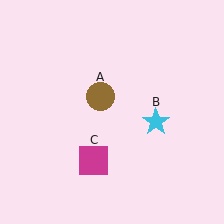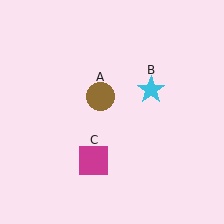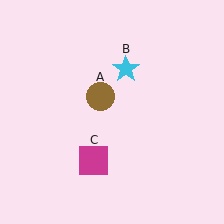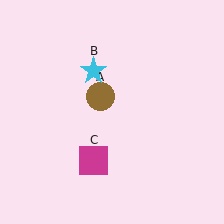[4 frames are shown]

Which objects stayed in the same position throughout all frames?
Brown circle (object A) and magenta square (object C) remained stationary.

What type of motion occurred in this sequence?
The cyan star (object B) rotated counterclockwise around the center of the scene.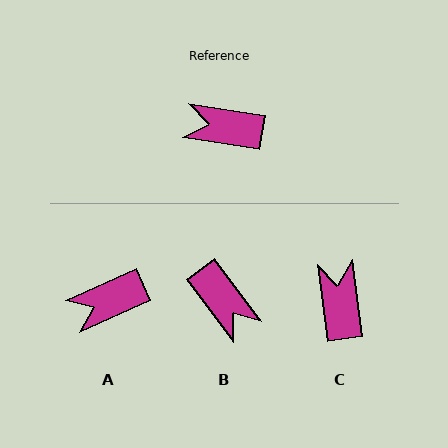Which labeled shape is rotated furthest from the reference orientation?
B, about 135 degrees away.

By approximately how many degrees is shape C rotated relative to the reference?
Approximately 73 degrees clockwise.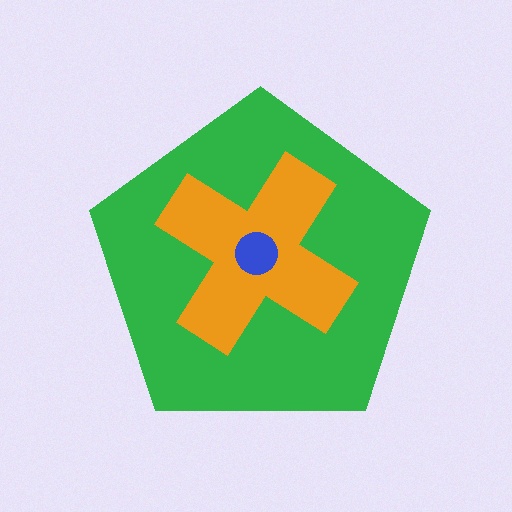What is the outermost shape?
The green pentagon.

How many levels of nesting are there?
3.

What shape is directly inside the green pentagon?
The orange cross.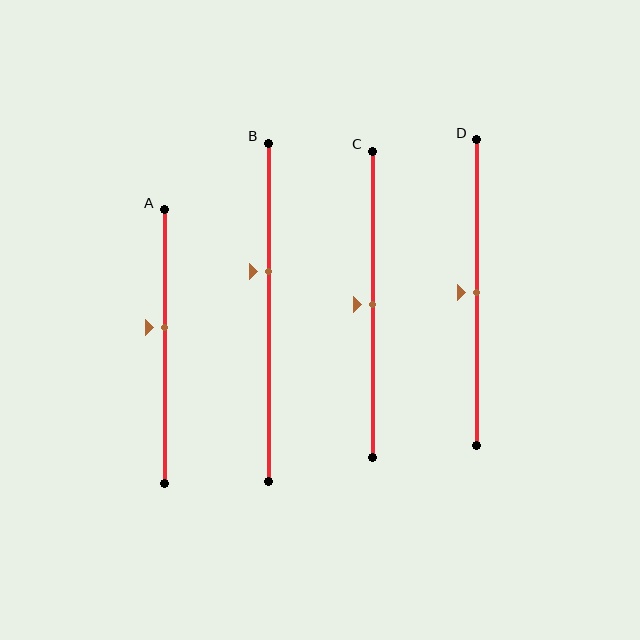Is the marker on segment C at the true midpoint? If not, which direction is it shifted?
Yes, the marker on segment C is at the true midpoint.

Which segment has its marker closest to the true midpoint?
Segment C has its marker closest to the true midpoint.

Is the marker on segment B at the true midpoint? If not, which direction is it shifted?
No, the marker on segment B is shifted upward by about 12% of the segment length.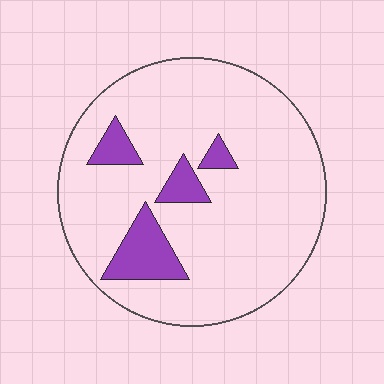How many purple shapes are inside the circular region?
4.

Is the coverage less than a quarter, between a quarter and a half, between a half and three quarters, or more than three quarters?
Less than a quarter.